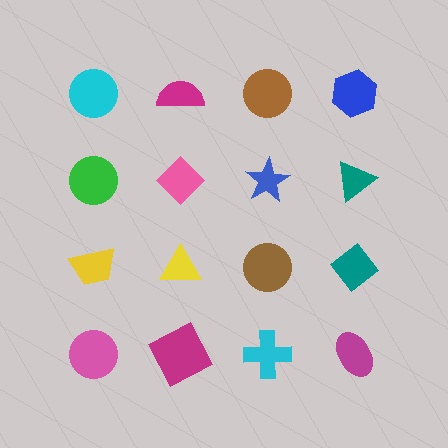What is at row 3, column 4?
A teal diamond.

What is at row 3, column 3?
A brown circle.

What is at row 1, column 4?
A blue hexagon.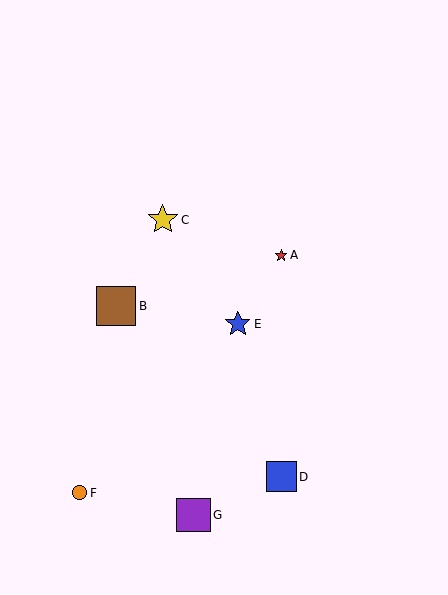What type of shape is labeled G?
Shape G is a purple square.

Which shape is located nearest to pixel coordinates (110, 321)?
The brown square (labeled B) at (116, 306) is nearest to that location.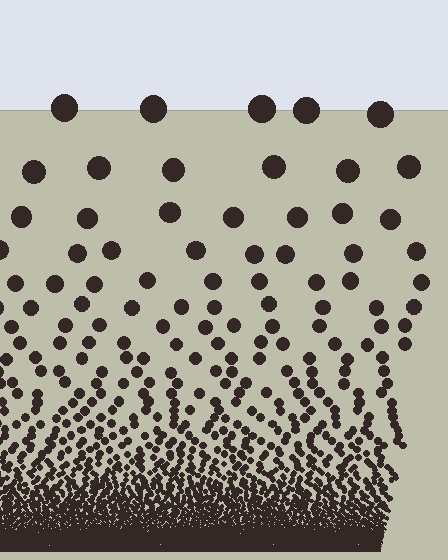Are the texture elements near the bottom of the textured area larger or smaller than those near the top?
Smaller. The gradient is inverted — elements near the bottom are smaller and denser.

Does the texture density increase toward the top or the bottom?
Density increases toward the bottom.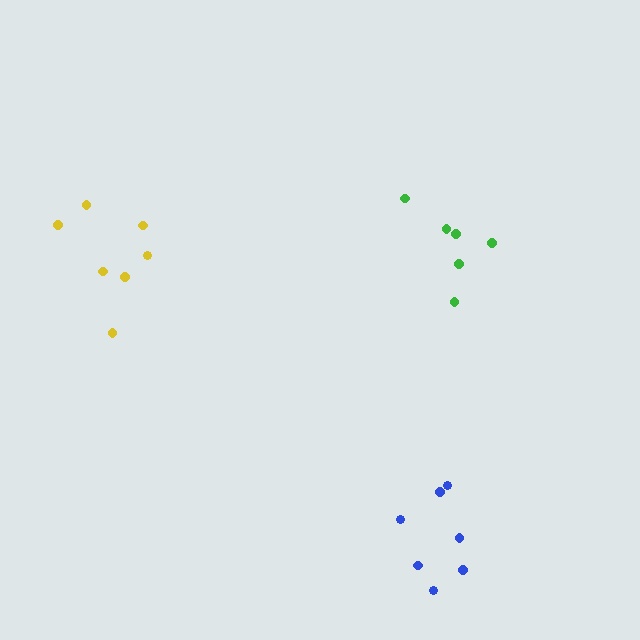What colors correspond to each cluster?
The clusters are colored: green, yellow, blue.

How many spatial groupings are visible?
There are 3 spatial groupings.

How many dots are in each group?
Group 1: 6 dots, Group 2: 7 dots, Group 3: 7 dots (20 total).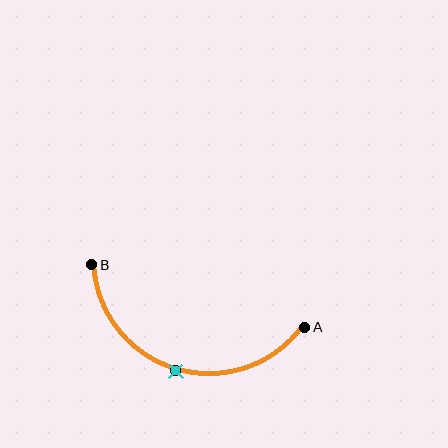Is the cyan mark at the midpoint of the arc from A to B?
Yes. The cyan mark lies on the arc at equal arc-length from both A and B — it is the arc midpoint.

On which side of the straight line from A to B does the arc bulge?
The arc bulges below the straight line connecting A and B.